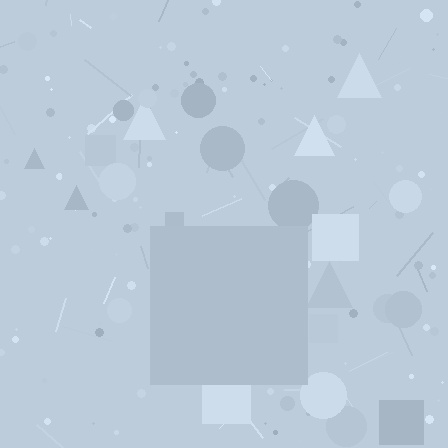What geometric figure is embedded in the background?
A square is embedded in the background.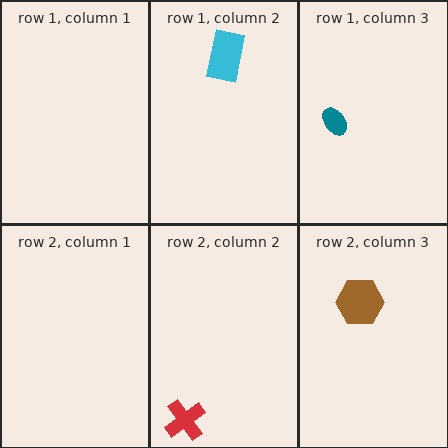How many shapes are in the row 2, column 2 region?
1.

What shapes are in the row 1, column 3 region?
The teal ellipse.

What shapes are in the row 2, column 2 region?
The red cross.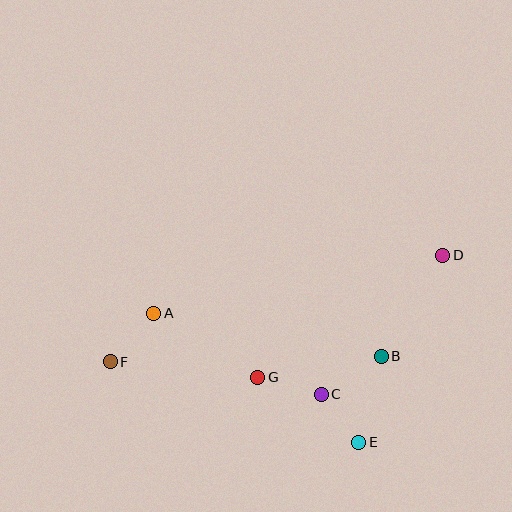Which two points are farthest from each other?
Points D and F are farthest from each other.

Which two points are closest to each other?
Points C and E are closest to each other.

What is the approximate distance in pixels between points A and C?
The distance between A and C is approximately 186 pixels.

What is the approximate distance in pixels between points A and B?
The distance between A and B is approximately 232 pixels.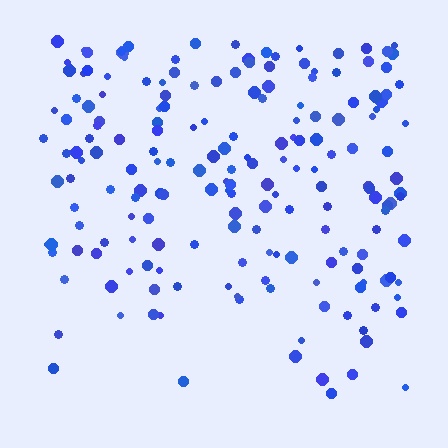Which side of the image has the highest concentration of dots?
The top.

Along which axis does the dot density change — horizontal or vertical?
Vertical.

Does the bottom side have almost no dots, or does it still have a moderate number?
Still a moderate number, just noticeably fewer than the top.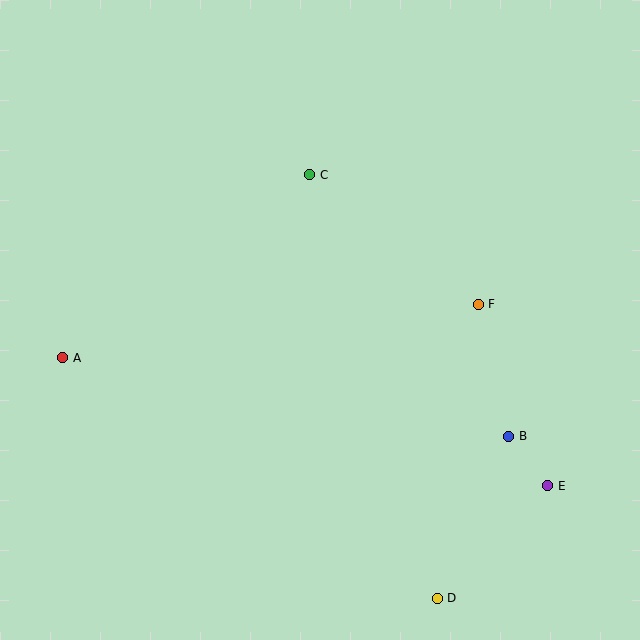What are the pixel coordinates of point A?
Point A is at (63, 358).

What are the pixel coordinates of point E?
Point E is at (548, 486).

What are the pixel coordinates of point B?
Point B is at (509, 436).